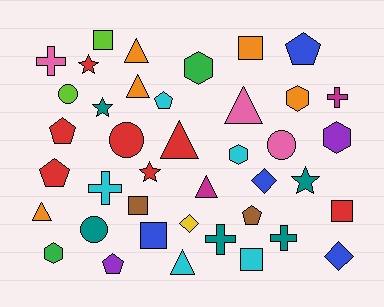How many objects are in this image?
There are 40 objects.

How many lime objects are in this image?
There are 2 lime objects.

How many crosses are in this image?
There are 5 crosses.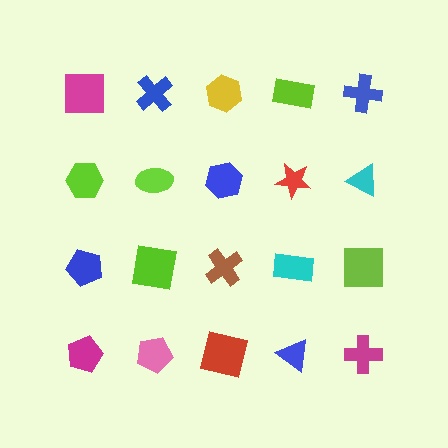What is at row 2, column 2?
A lime ellipse.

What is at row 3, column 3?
A brown cross.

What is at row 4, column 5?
A magenta cross.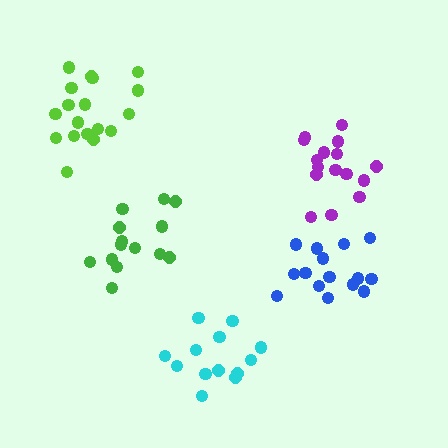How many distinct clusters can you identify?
There are 5 distinct clusters.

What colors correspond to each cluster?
The clusters are colored: blue, purple, lime, cyan, green.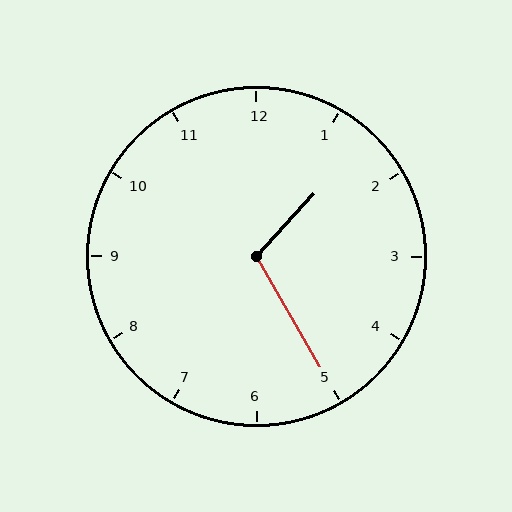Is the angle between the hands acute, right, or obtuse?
It is obtuse.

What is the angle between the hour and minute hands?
Approximately 108 degrees.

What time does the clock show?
1:25.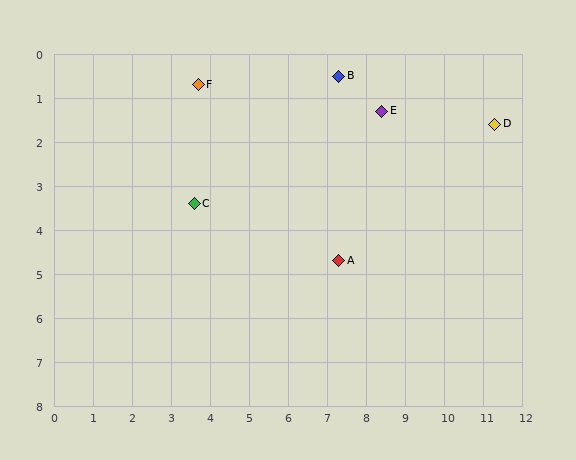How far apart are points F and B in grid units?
Points F and B are about 3.6 grid units apart.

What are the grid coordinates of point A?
Point A is at approximately (7.3, 4.7).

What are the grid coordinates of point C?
Point C is at approximately (3.6, 3.4).